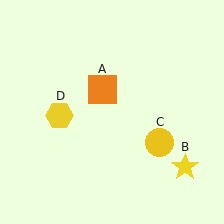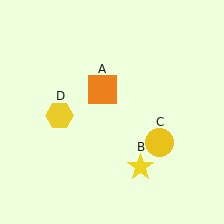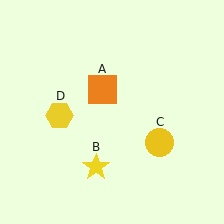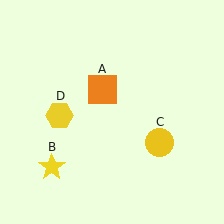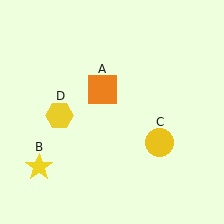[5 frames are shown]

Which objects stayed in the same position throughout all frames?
Orange square (object A) and yellow circle (object C) and yellow hexagon (object D) remained stationary.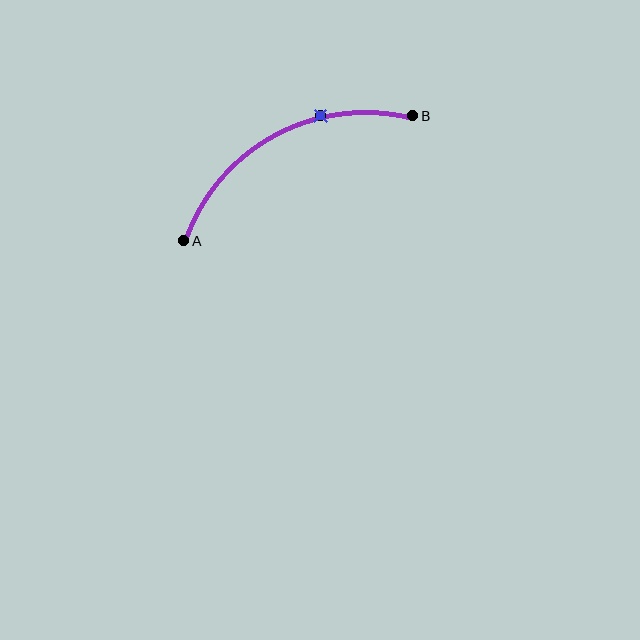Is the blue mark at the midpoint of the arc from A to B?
No. The blue mark lies on the arc but is closer to endpoint B. The arc midpoint would be at the point on the curve equidistant along the arc from both A and B.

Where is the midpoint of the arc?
The arc midpoint is the point on the curve farthest from the straight line joining A and B. It sits above that line.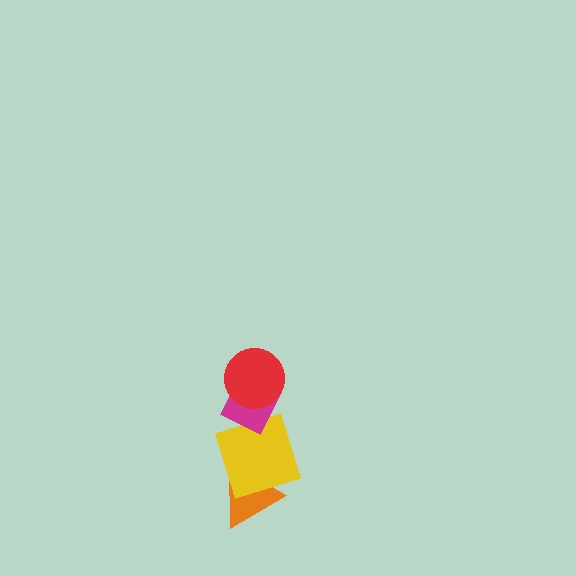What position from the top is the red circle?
The red circle is 1st from the top.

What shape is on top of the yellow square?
The magenta diamond is on top of the yellow square.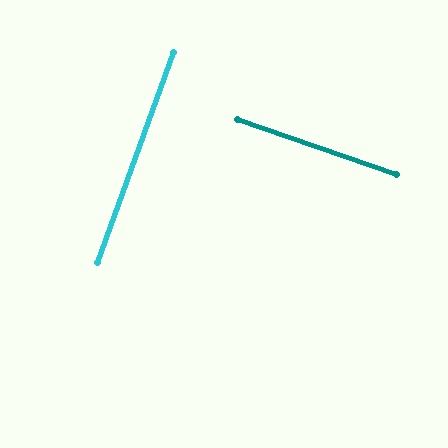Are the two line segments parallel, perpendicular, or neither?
Perpendicular — they meet at approximately 89°.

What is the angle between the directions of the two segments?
Approximately 89 degrees.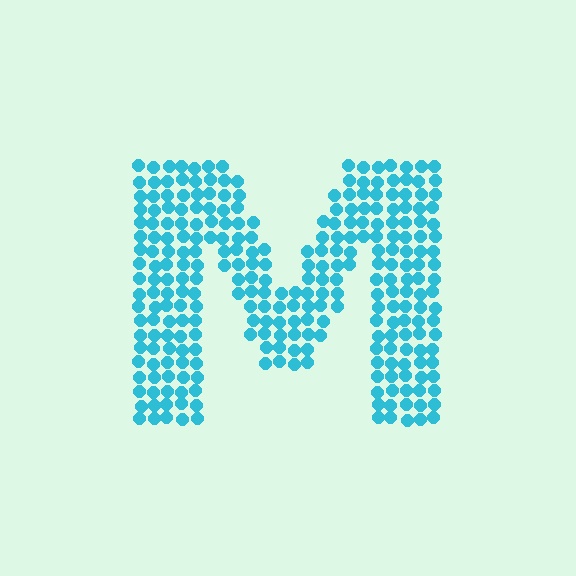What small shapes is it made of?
It is made of small circles.